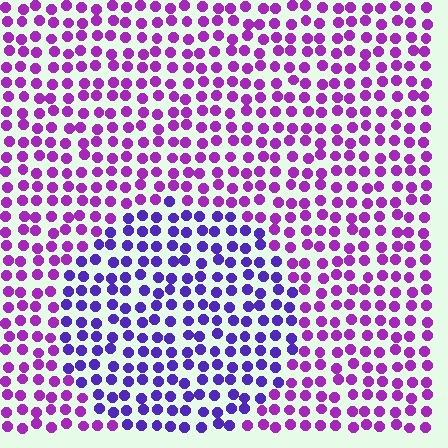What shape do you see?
I see a circle.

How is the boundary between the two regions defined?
The boundary is defined purely by a slight shift in hue (about 35 degrees). Spacing, size, and orientation are identical on both sides.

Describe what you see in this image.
The image is filled with small purple elements in a uniform arrangement. A circle-shaped region is visible where the elements are tinted to a slightly different hue, forming a subtle color boundary.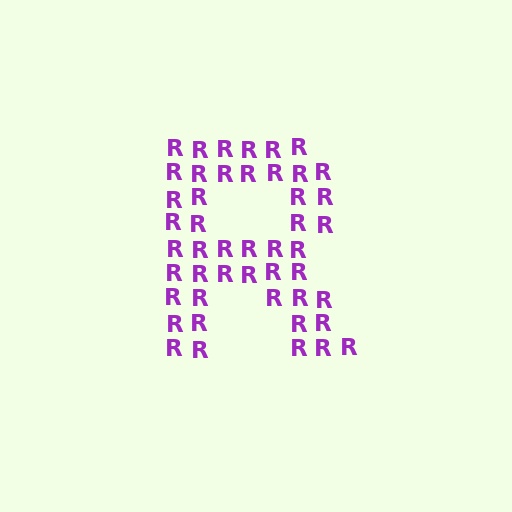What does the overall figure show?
The overall figure shows the letter R.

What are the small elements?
The small elements are letter R's.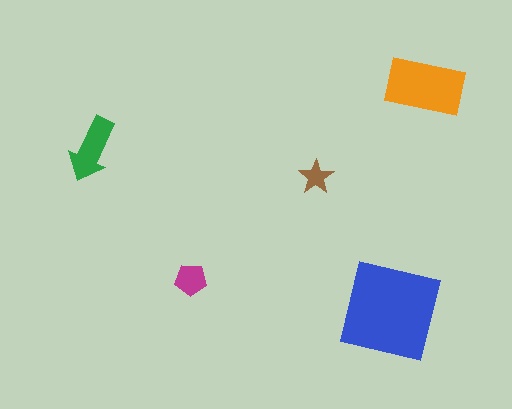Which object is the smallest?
The brown star.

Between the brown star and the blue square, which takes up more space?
The blue square.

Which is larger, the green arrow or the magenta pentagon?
The green arrow.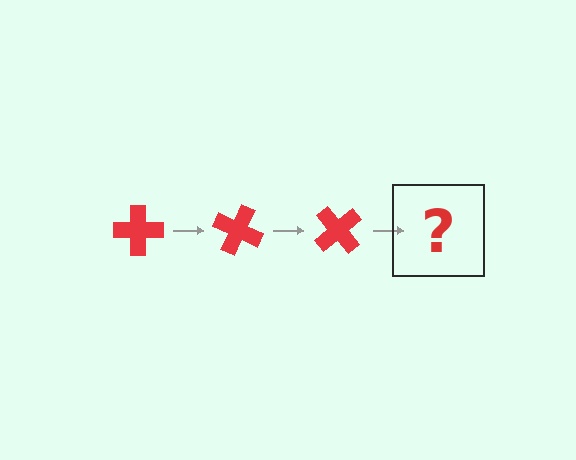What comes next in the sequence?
The next element should be a red cross rotated 75 degrees.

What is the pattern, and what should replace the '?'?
The pattern is that the cross rotates 25 degrees each step. The '?' should be a red cross rotated 75 degrees.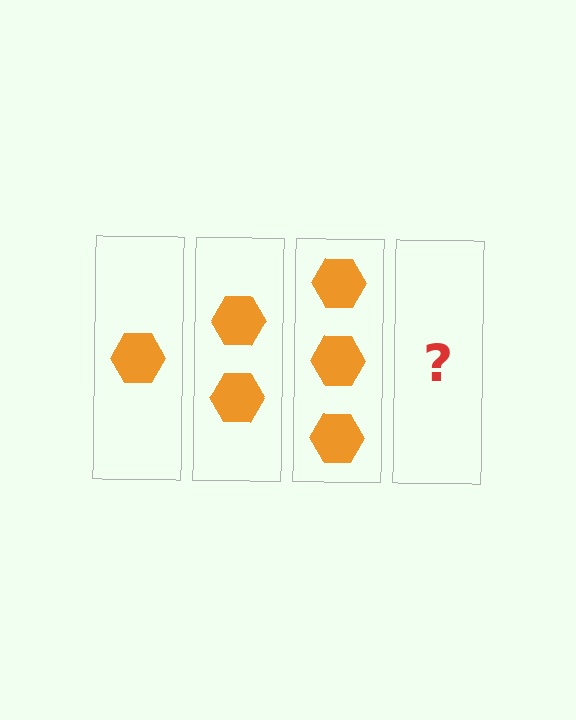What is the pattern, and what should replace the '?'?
The pattern is that each step adds one more hexagon. The '?' should be 4 hexagons.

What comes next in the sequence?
The next element should be 4 hexagons.